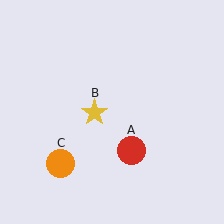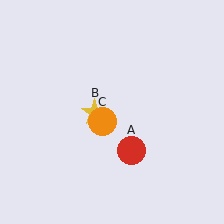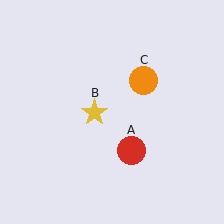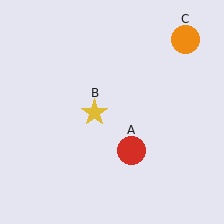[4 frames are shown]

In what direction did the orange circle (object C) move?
The orange circle (object C) moved up and to the right.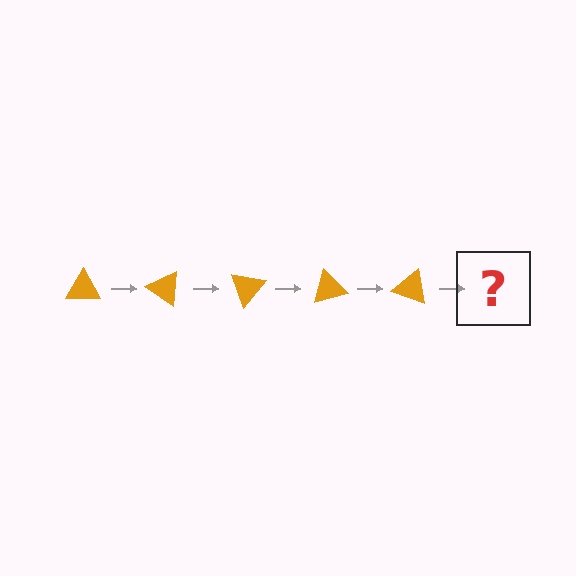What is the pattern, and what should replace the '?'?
The pattern is that the triangle rotates 35 degrees each step. The '?' should be an orange triangle rotated 175 degrees.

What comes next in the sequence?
The next element should be an orange triangle rotated 175 degrees.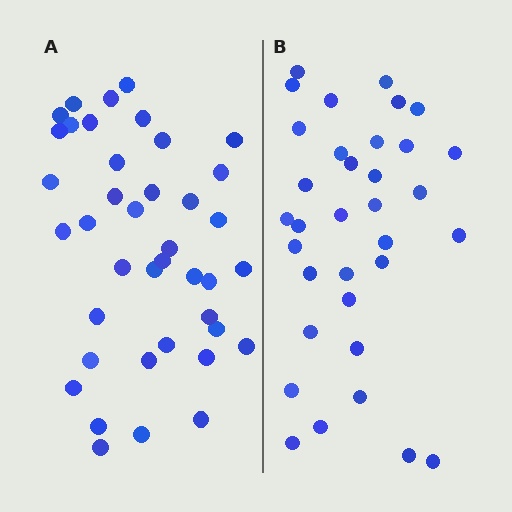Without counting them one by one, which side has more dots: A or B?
Region A (the left region) has more dots.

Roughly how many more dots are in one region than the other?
Region A has about 6 more dots than region B.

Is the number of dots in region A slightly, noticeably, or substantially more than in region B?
Region A has only slightly more — the two regions are fairly close. The ratio is roughly 1.2 to 1.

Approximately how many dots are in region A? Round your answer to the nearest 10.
About 40 dots.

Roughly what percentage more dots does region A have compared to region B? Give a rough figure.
About 20% more.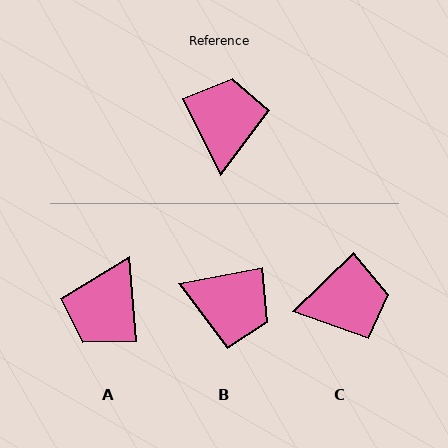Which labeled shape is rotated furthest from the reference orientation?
A, about 159 degrees away.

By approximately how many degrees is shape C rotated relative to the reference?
Approximately 72 degrees clockwise.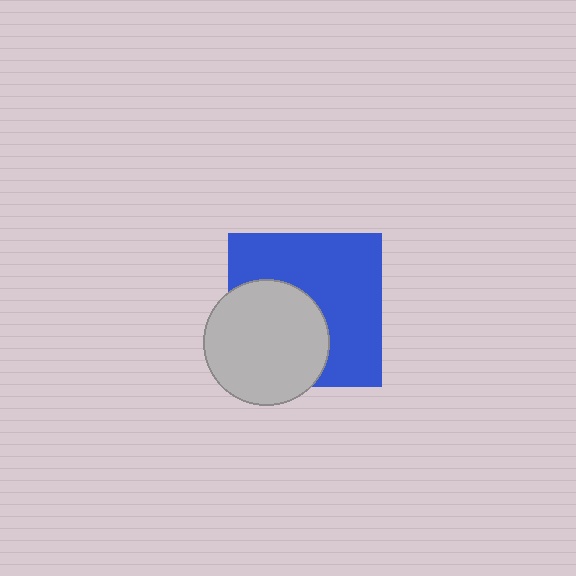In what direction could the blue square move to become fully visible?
The blue square could move toward the upper-right. That would shift it out from behind the light gray circle entirely.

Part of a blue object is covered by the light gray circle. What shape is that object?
It is a square.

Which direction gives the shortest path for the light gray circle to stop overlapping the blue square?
Moving toward the lower-left gives the shortest separation.